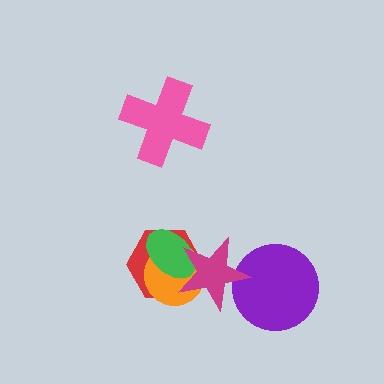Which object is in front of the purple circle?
The magenta star is in front of the purple circle.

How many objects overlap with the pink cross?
0 objects overlap with the pink cross.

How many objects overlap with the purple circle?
1 object overlaps with the purple circle.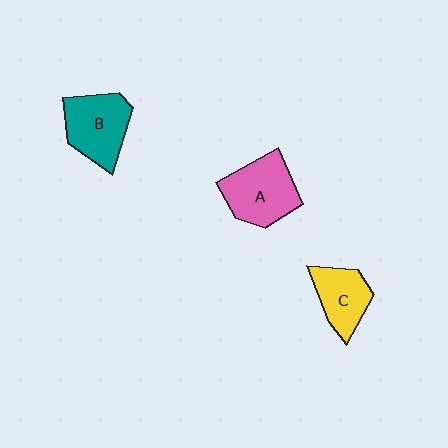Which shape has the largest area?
Shape A (pink).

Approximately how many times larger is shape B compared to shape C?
Approximately 1.3 times.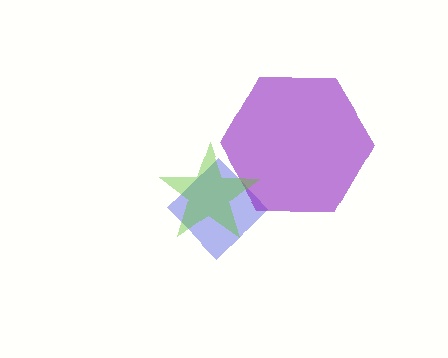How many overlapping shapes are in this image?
There are 3 overlapping shapes in the image.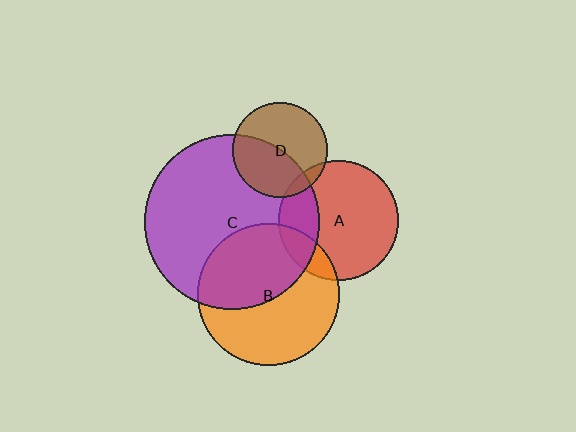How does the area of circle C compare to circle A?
Approximately 2.1 times.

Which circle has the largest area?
Circle C (purple).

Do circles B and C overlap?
Yes.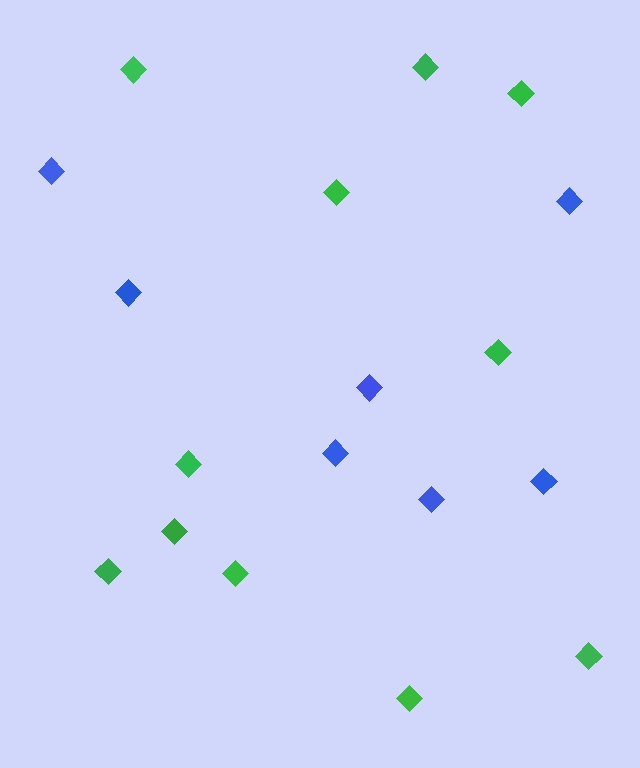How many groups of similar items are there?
There are 2 groups: one group of blue diamonds (7) and one group of green diamonds (11).